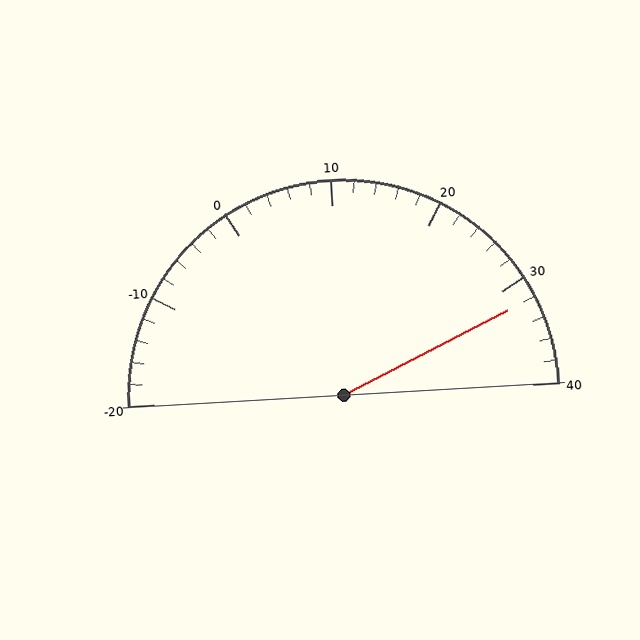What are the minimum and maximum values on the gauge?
The gauge ranges from -20 to 40.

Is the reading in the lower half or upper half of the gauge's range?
The reading is in the upper half of the range (-20 to 40).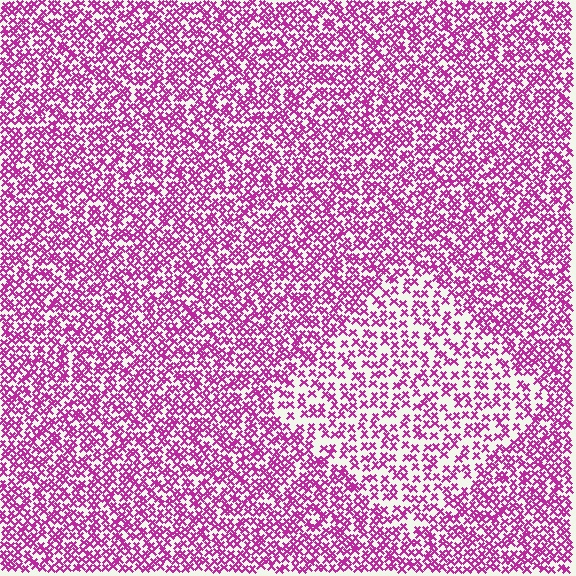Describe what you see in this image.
The image contains small magenta elements arranged at two different densities. A diamond-shaped region is visible where the elements are less densely packed than the surrounding area.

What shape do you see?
I see a diamond.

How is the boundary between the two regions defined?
The boundary is defined by a change in element density (approximately 1.7x ratio). All elements are the same color, size, and shape.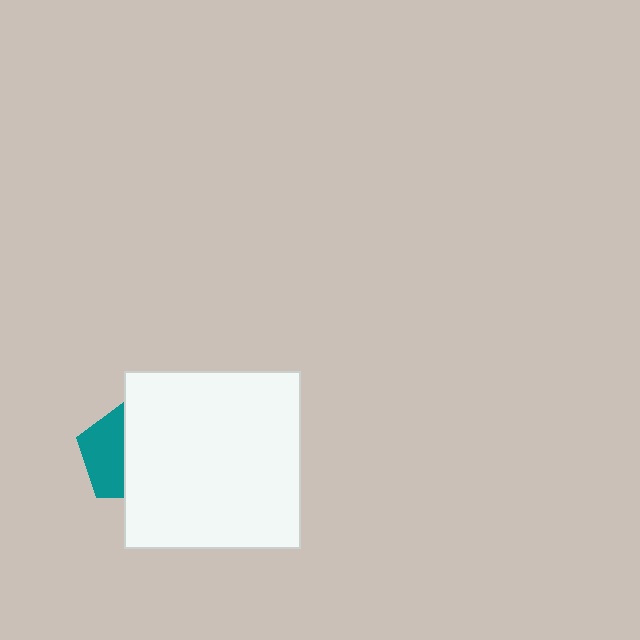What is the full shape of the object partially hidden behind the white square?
The partially hidden object is a teal pentagon.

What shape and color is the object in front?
The object in front is a white square.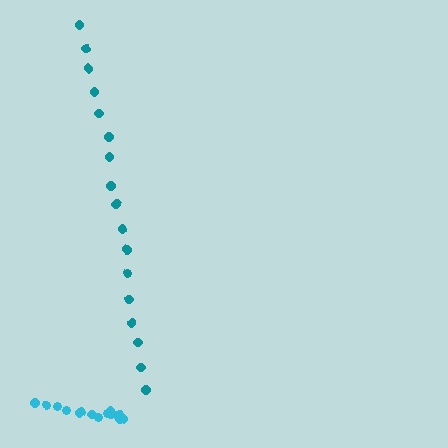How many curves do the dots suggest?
There are 2 distinct paths.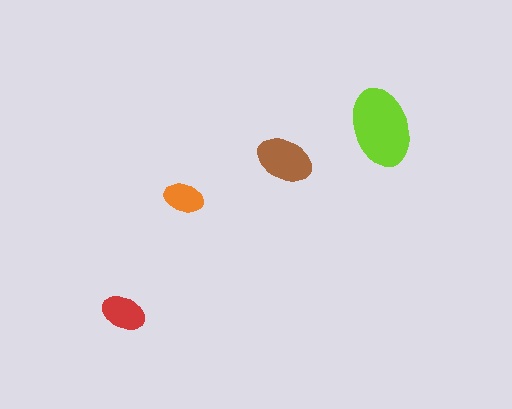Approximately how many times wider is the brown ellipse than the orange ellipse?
About 1.5 times wider.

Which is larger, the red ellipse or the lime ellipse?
The lime one.